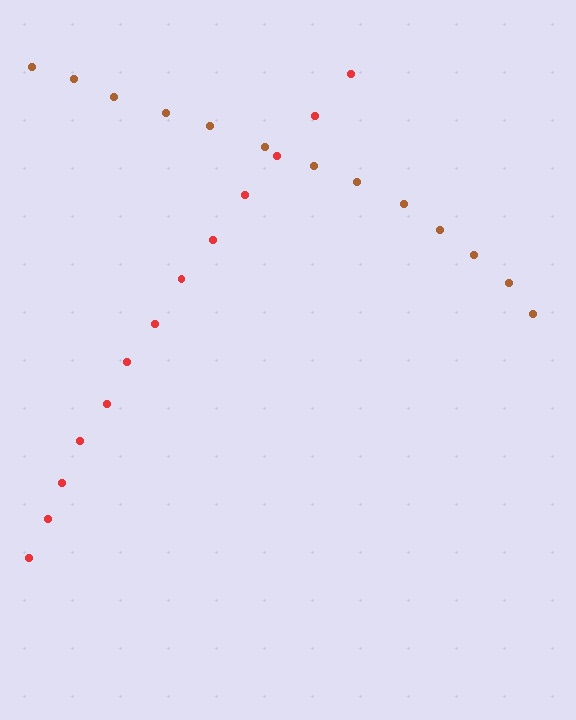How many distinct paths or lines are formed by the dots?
There are 2 distinct paths.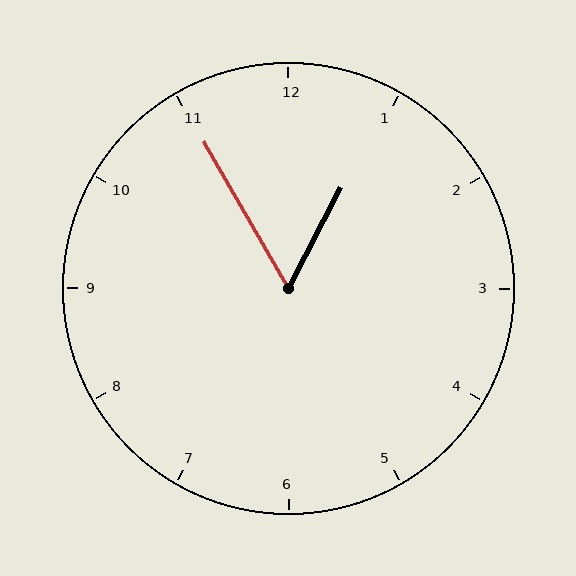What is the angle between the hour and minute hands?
Approximately 58 degrees.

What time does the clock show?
12:55.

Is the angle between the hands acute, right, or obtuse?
It is acute.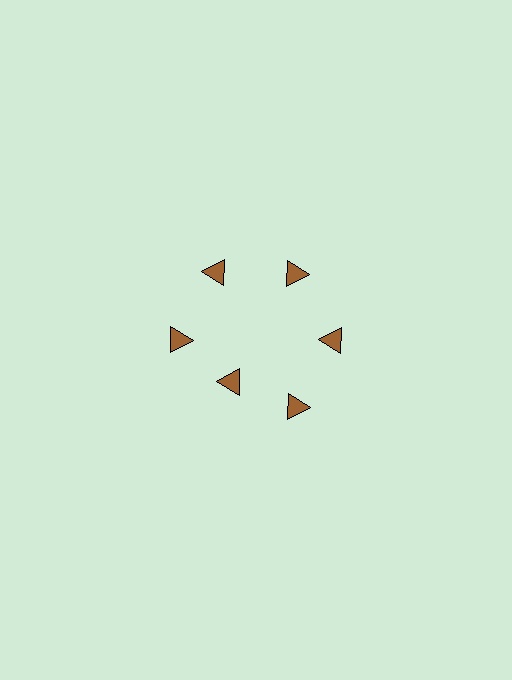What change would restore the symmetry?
The symmetry would be restored by moving it outward, back onto the ring so that all 6 triangles sit at equal angles and equal distance from the center.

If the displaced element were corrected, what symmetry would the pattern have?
It would have 6-fold rotational symmetry — the pattern would map onto itself every 60 degrees.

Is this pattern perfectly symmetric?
No. The 6 brown triangles are arranged in a ring, but one element near the 7 o'clock position is pulled inward toward the center, breaking the 6-fold rotational symmetry.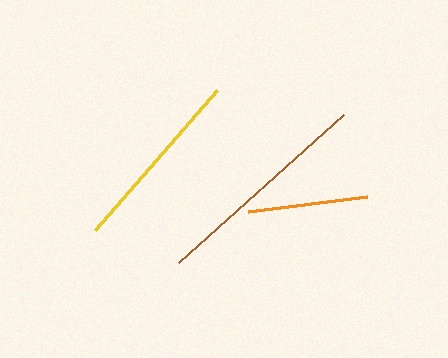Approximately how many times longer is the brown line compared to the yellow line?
The brown line is approximately 1.2 times the length of the yellow line.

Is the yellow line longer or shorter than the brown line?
The brown line is longer than the yellow line.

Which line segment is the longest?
The brown line is the longest at approximately 221 pixels.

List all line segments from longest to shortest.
From longest to shortest: brown, yellow, orange.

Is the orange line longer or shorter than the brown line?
The brown line is longer than the orange line.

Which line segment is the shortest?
The orange line is the shortest at approximately 120 pixels.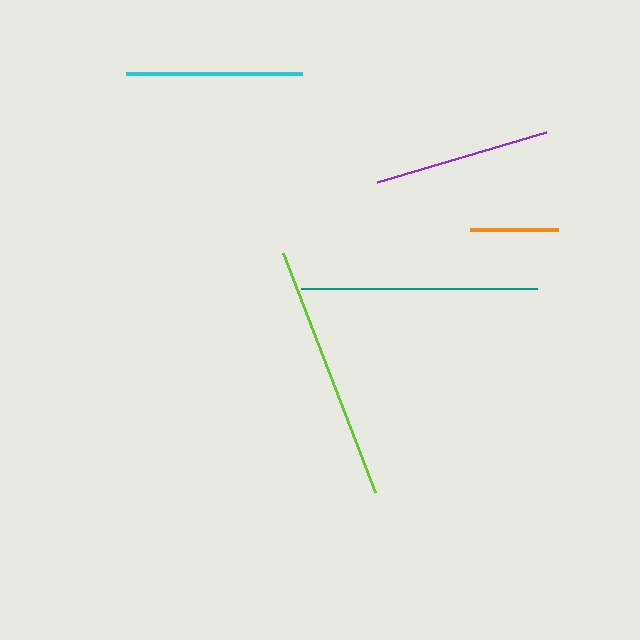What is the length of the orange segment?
The orange segment is approximately 89 pixels long.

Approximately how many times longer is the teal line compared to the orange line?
The teal line is approximately 2.7 times the length of the orange line.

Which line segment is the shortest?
The orange line is the shortest at approximately 89 pixels.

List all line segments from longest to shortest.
From longest to shortest: lime, teal, cyan, purple, orange.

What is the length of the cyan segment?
The cyan segment is approximately 176 pixels long.